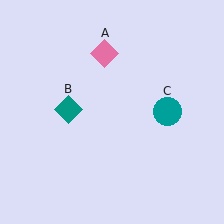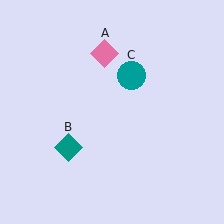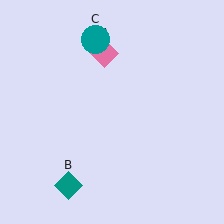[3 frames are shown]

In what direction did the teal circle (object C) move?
The teal circle (object C) moved up and to the left.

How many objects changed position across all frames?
2 objects changed position: teal diamond (object B), teal circle (object C).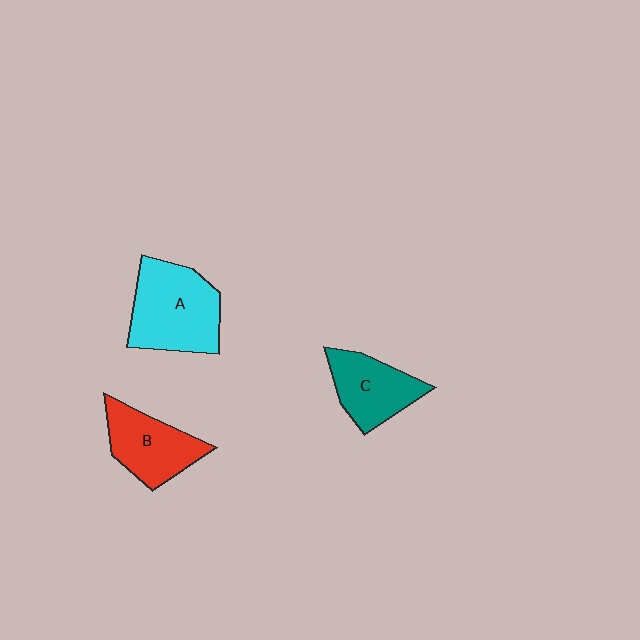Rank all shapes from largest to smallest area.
From largest to smallest: A (cyan), B (red), C (teal).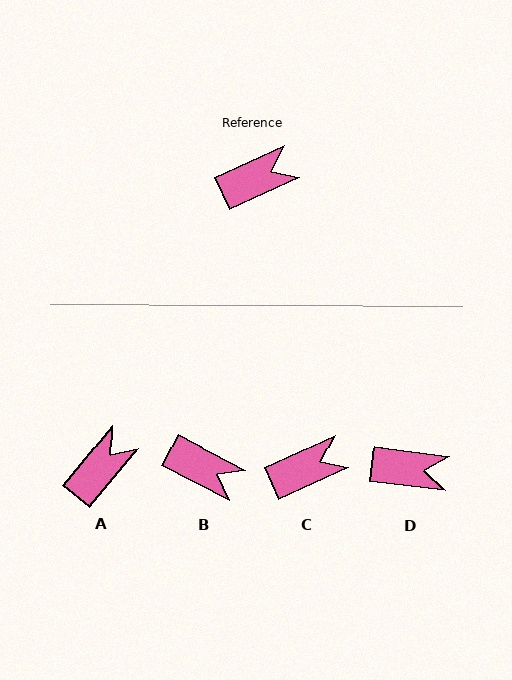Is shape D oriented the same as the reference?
No, it is off by about 32 degrees.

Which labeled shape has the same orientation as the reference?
C.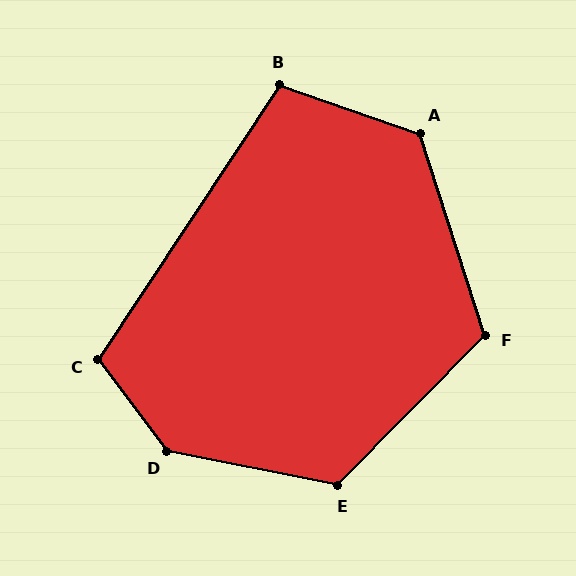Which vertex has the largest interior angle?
D, at approximately 138 degrees.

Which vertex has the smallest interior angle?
B, at approximately 104 degrees.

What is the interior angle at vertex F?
Approximately 117 degrees (obtuse).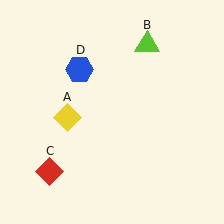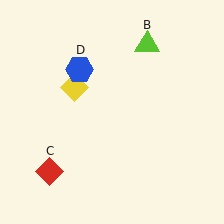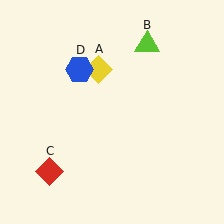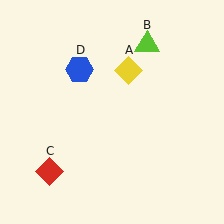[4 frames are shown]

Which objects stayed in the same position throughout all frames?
Lime triangle (object B) and red diamond (object C) and blue hexagon (object D) remained stationary.